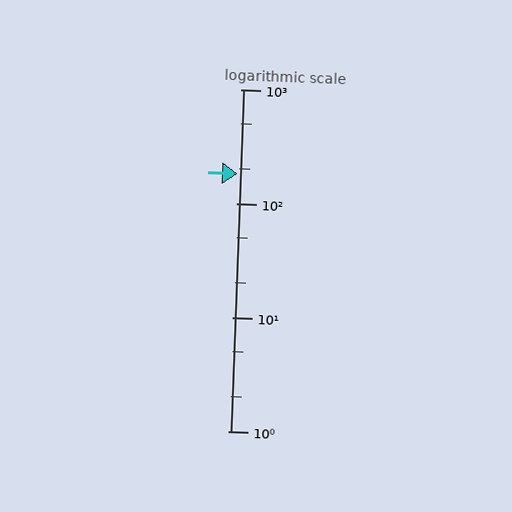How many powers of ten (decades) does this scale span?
The scale spans 3 decades, from 1 to 1000.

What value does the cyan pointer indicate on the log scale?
The pointer indicates approximately 180.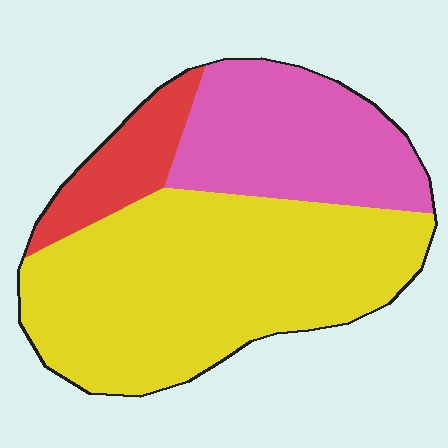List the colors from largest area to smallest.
From largest to smallest: yellow, pink, red.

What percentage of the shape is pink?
Pink covers around 30% of the shape.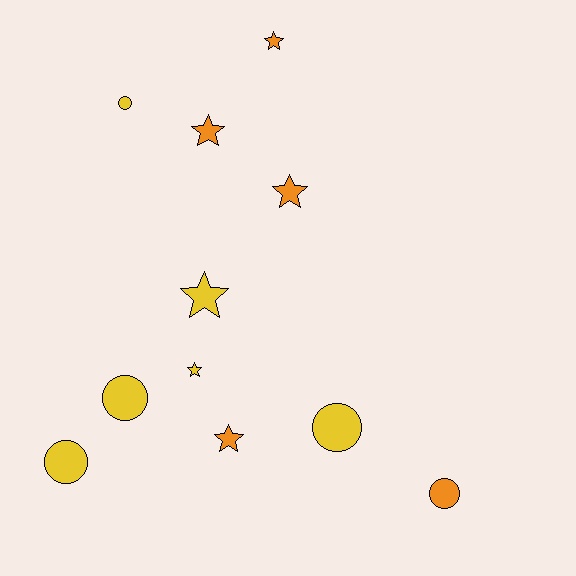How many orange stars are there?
There are 4 orange stars.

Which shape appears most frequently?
Star, with 6 objects.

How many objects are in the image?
There are 11 objects.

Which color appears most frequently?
Yellow, with 6 objects.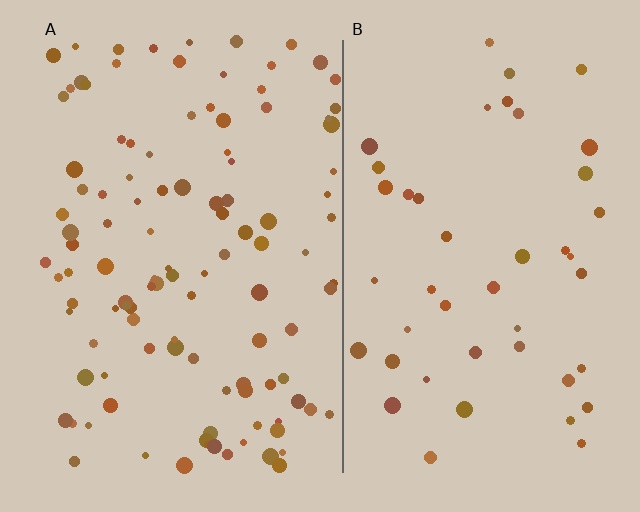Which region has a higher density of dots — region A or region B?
A (the left).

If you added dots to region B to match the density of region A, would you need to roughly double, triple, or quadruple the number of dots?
Approximately triple.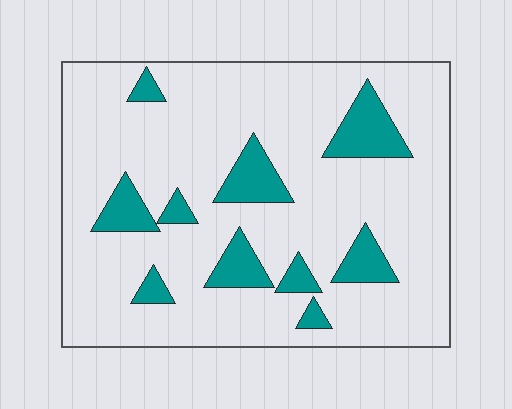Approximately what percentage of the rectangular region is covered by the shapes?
Approximately 15%.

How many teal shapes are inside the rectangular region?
10.